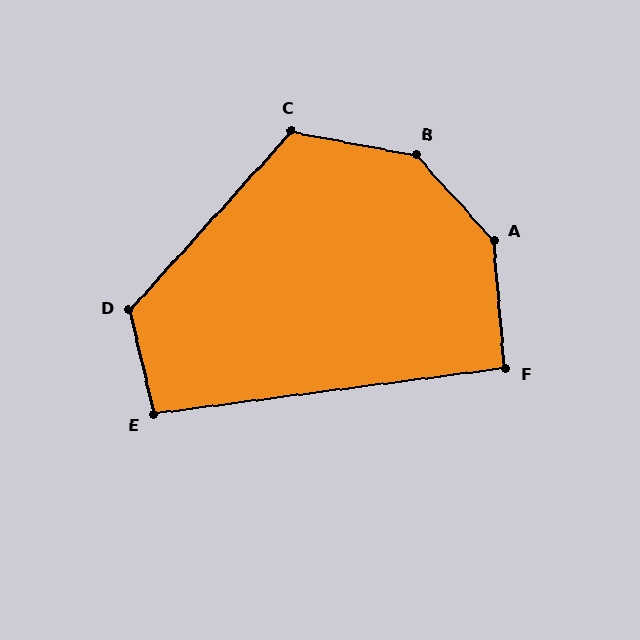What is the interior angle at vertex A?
Approximately 143 degrees (obtuse).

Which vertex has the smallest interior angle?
F, at approximately 93 degrees.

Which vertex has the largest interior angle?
B, at approximately 143 degrees.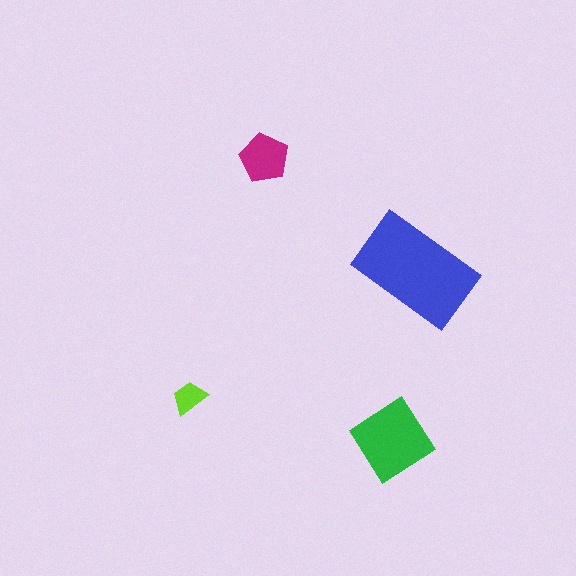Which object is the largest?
The blue rectangle.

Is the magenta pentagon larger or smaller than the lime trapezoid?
Larger.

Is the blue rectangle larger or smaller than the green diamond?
Larger.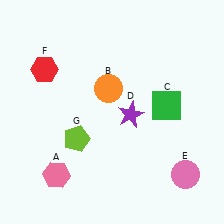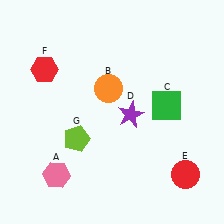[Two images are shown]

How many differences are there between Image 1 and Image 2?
There is 1 difference between the two images.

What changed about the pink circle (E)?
In Image 1, E is pink. In Image 2, it changed to red.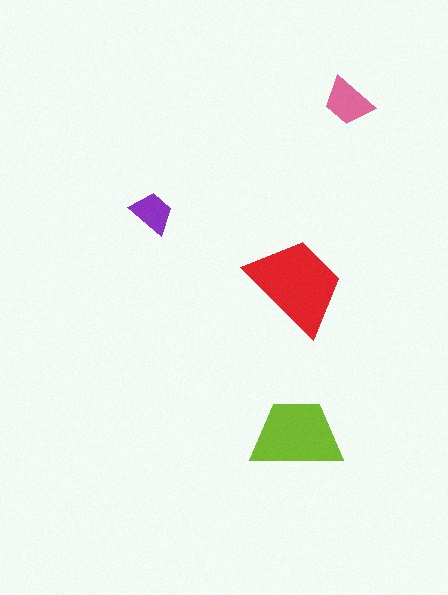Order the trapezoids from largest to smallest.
the red one, the lime one, the pink one, the purple one.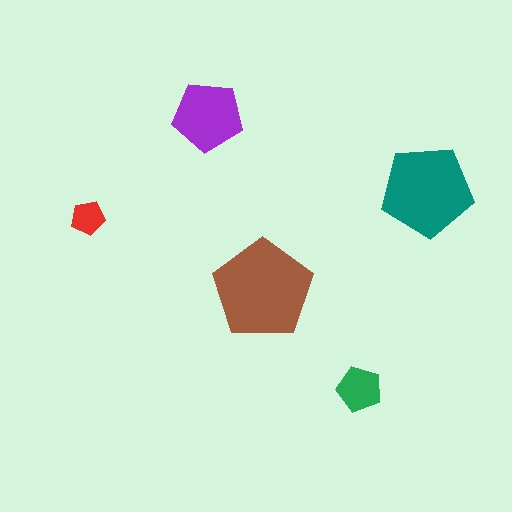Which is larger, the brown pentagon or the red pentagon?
The brown one.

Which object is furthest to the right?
The teal pentagon is rightmost.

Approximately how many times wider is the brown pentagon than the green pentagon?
About 2 times wider.